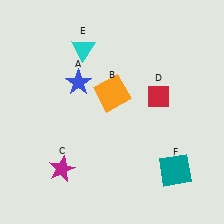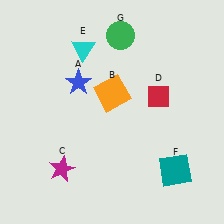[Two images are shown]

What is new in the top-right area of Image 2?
A green circle (G) was added in the top-right area of Image 2.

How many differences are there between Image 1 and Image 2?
There is 1 difference between the two images.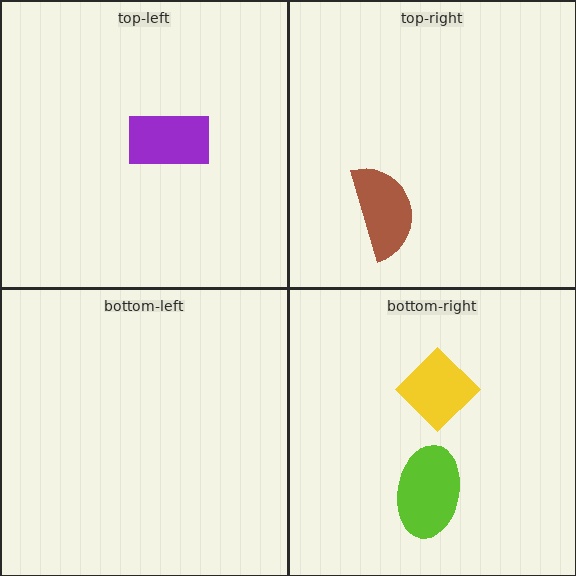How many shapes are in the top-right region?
1.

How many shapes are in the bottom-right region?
2.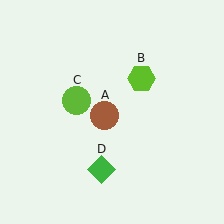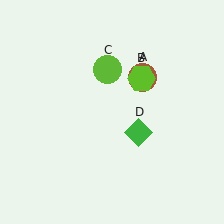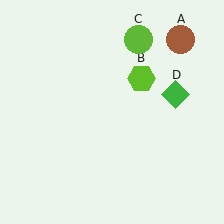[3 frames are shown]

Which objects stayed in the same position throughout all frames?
Lime hexagon (object B) remained stationary.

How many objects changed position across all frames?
3 objects changed position: brown circle (object A), lime circle (object C), green diamond (object D).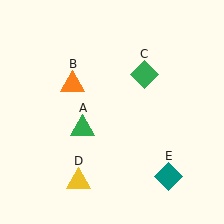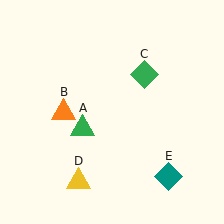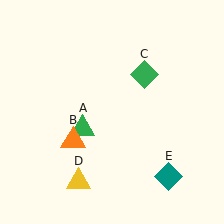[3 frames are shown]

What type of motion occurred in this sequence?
The orange triangle (object B) rotated counterclockwise around the center of the scene.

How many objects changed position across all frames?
1 object changed position: orange triangle (object B).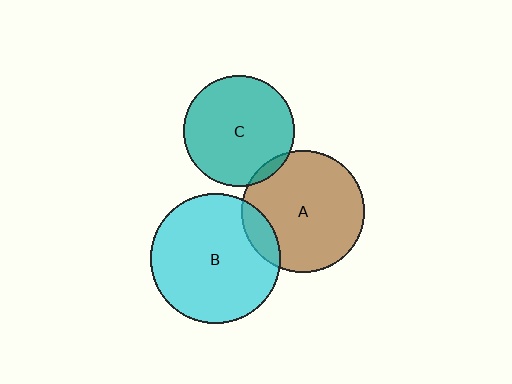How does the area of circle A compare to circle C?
Approximately 1.2 times.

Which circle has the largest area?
Circle B (cyan).